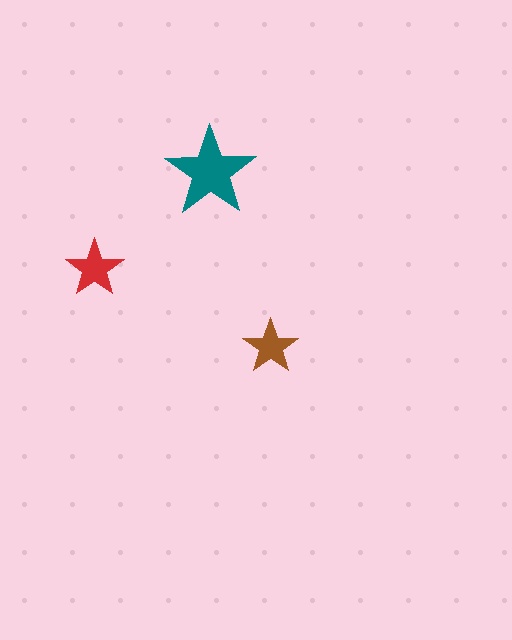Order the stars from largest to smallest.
the teal one, the red one, the brown one.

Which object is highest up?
The teal star is topmost.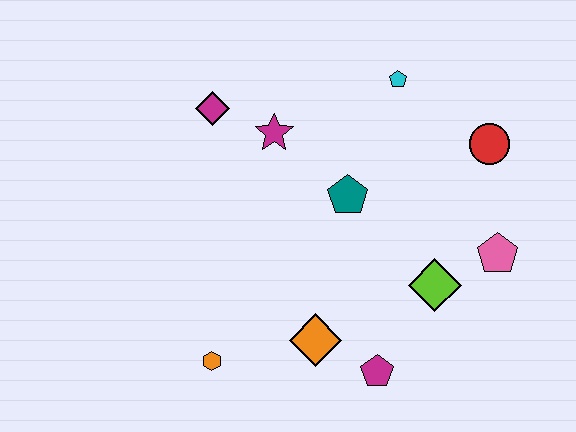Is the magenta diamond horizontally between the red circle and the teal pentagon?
No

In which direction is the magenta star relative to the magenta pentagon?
The magenta star is above the magenta pentagon.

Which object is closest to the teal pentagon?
The magenta star is closest to the teal pentagon.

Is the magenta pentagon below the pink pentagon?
Yes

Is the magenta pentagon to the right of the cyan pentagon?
No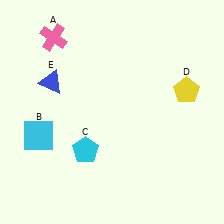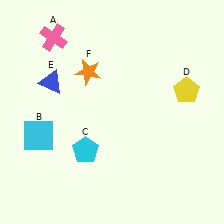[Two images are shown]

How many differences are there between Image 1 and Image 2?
There is 1 difference between the two images.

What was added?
An orange star (F) was added in Image 2.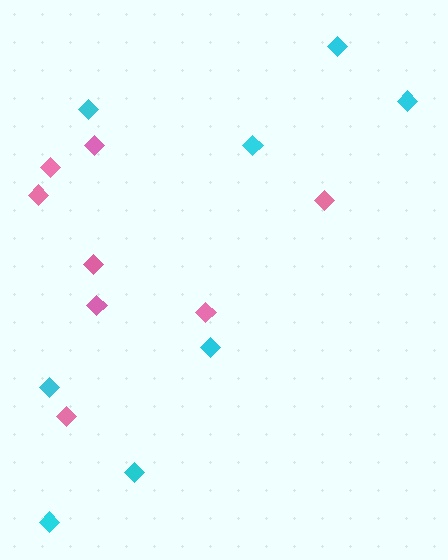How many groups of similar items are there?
There are 2 groups: one group of cyan diamonds (8) and one group of pink diamonds (8).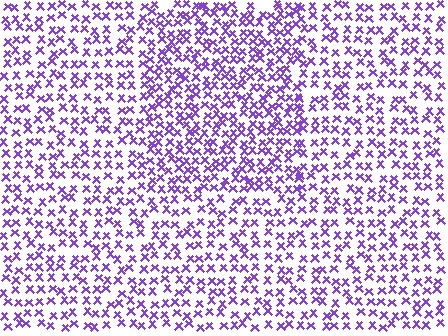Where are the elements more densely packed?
The elements are more densely packed inside the rectangle boundary.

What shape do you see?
I see a rectangle.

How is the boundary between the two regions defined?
The boundary is defined by a change in element density (approximately 1.6x ratio). All elements are the same color, size, and shape.